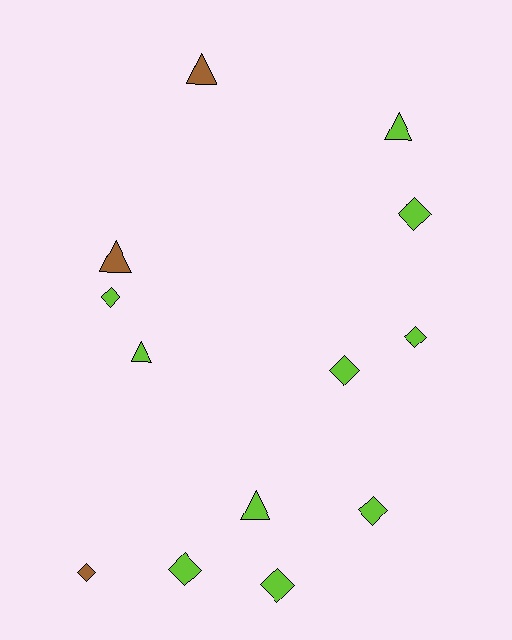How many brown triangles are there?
There are 2 brown triangles.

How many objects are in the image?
There are 13 objects.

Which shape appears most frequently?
Diamond, with 8 objects.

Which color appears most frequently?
Lime, with 10 objects.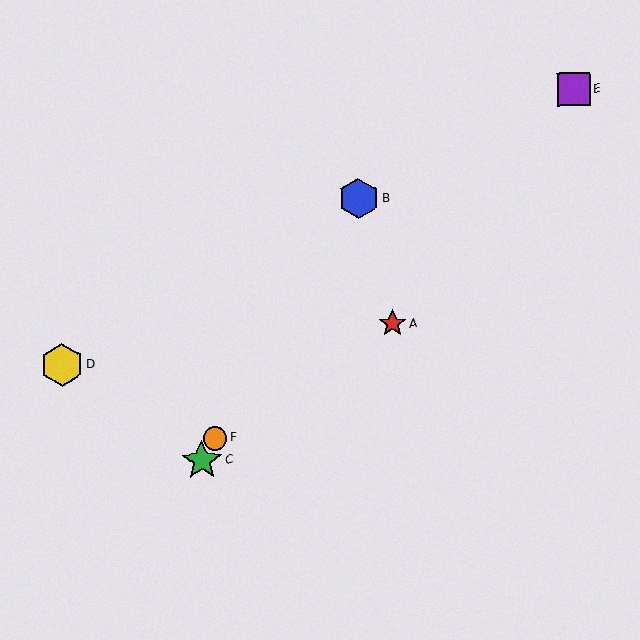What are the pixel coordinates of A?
Object A is at (393, 324).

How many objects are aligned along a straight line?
3 objects (B, C, F) are aligned along a straight line.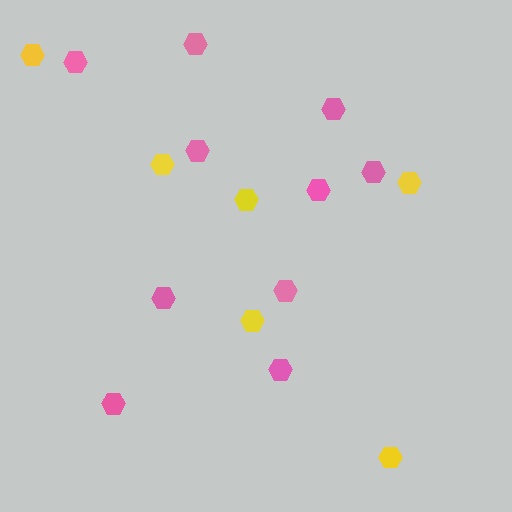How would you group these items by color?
There are 2 groups: one group of pink hexagons (10) and one group of yellow hexagons (6).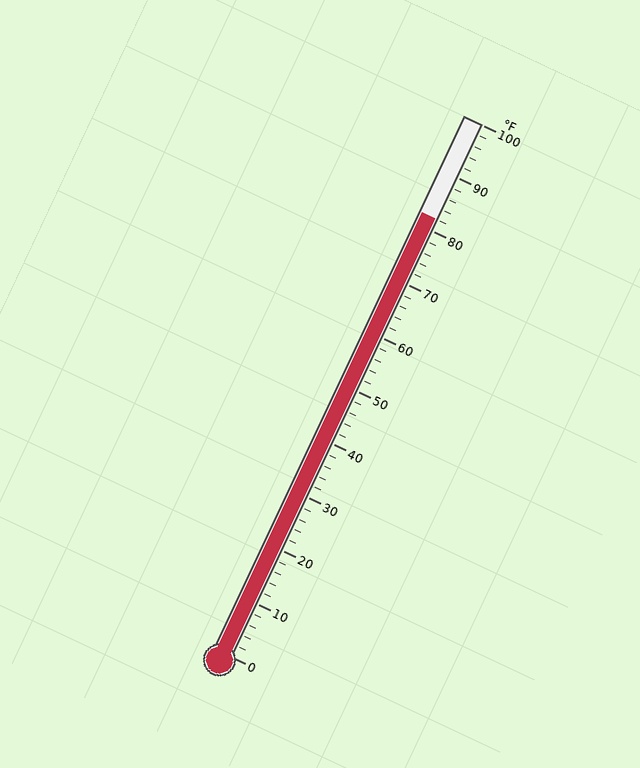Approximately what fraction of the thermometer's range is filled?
The thermometer is filled to approximately 80% of its range.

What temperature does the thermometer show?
The thermometer shows approximately 82°F.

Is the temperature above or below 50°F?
The temperature is above 50°F.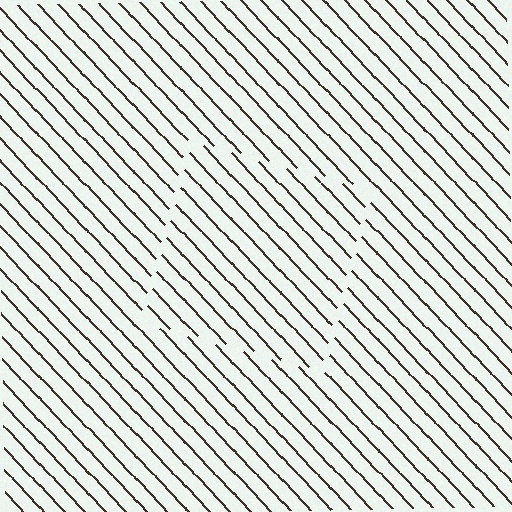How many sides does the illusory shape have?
4 sides — the line-ends trace a square.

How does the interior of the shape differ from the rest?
The interior of the shape contains the same grating, shifted by half a period — the contour is defined by the phase discontinuity where line-ends from the inner and outer gratings abut.